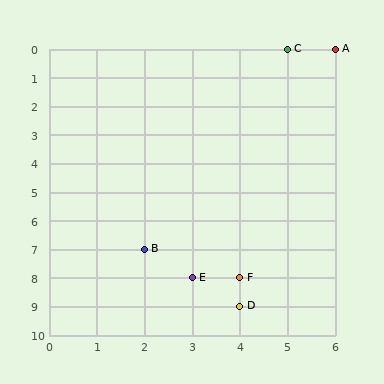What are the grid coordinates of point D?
Point D is at grid coordinates (4, 9).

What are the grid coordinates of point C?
Point C is at grid coordinates (5, 0).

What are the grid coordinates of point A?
Point A is at grid coordinates (6, 0).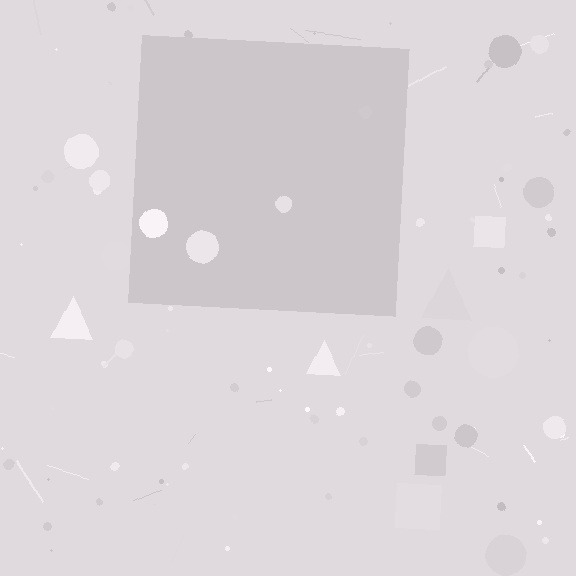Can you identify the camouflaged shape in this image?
The camouflaged shape is a square.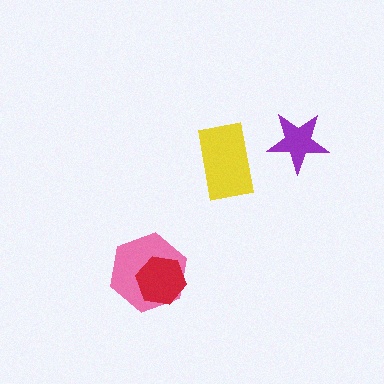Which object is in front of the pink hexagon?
The red hexagon is in front of the pink hexagon.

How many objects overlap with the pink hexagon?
1 object overlaps with the pink hexagon.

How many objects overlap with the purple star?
0 objects overlap with the purple star.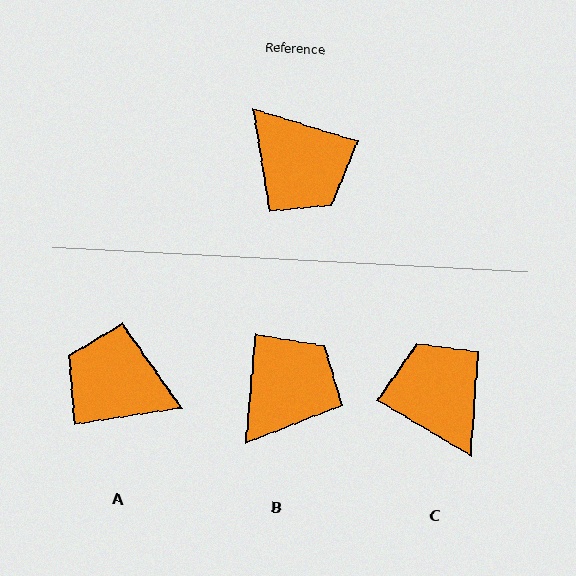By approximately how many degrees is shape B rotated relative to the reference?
Approximately 102 degrees counter-clockwise.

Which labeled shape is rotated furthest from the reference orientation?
C, about 167 degrees away.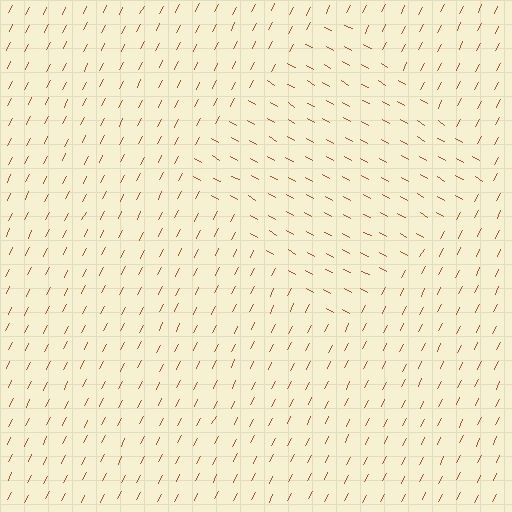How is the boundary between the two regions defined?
The boundary is defined purely by a change in line orientation (approximately 88 degrees difference). All lines are the same color and thickness.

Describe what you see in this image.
The image is filled with small brown line segments. A diamond region in the image has lines oriented differently from the surrounding lines, creating a visible texture boundary.